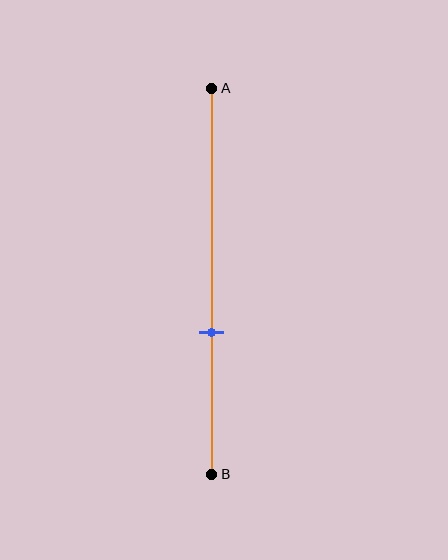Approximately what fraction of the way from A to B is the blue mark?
The blue mark is approximately 65% of the way from A to B.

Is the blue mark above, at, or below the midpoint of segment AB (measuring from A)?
The blue mark is below the midpoint of segment AB.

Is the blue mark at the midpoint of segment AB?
No, the mark is at about 65% from A, not at the 50% midpoint.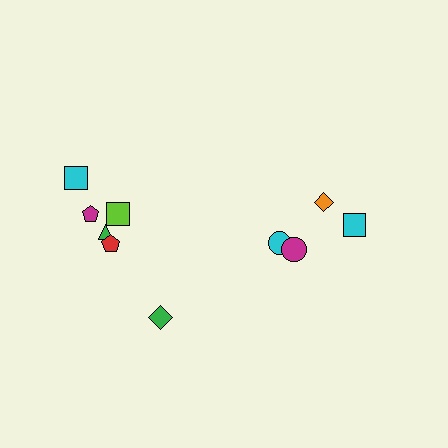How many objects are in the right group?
There are 4 objects.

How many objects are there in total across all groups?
There are 10 objects.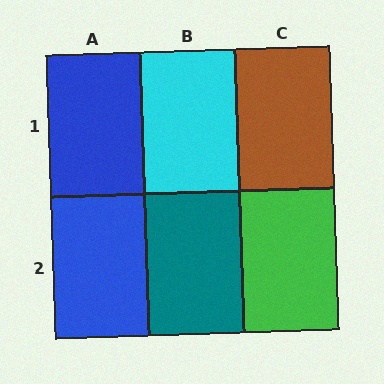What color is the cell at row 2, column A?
Blue.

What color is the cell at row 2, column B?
Teal.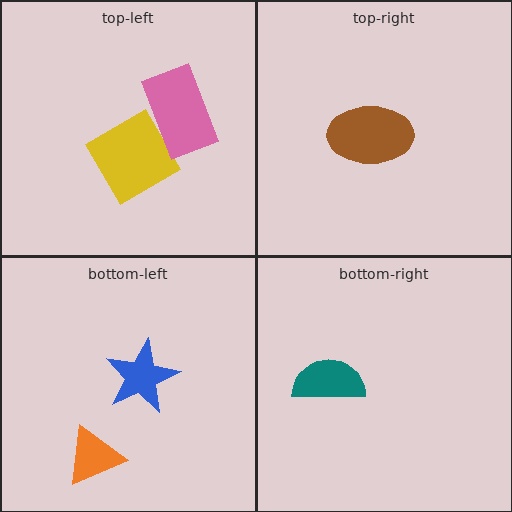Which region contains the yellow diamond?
The top-left region.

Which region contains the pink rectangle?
The top-left region.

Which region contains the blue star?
The bottom-left region.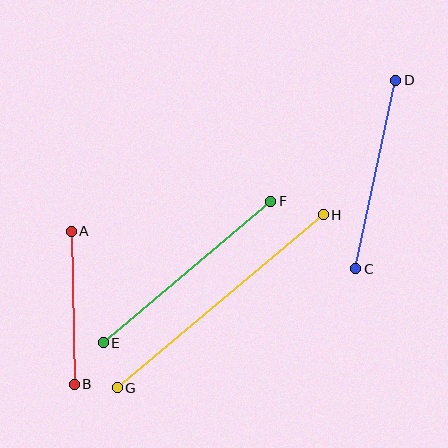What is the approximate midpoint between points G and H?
The midpoint is at approximately (220, 301) pixels.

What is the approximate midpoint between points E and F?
The midpoint is at approximately (187, 272) pixels.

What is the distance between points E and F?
The distance is approximately 219 pixels.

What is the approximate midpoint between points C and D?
The midpoint is at approximately (376, 175) pixels.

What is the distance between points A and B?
The distance is approximately 153 pixels.